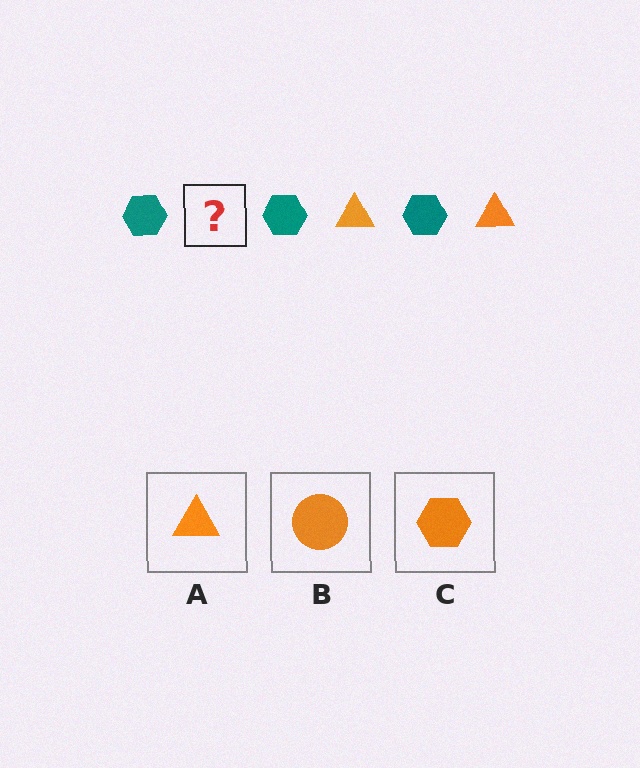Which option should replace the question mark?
Option A.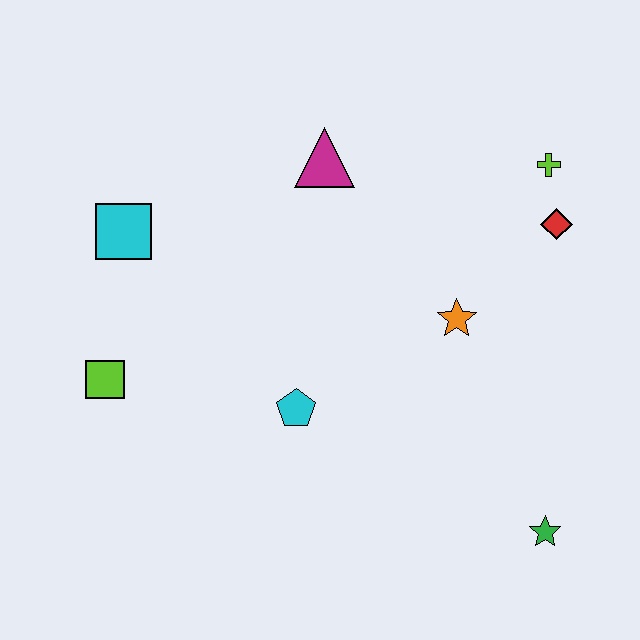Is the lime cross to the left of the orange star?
No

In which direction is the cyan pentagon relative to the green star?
The cyan pentagon is to the left of the green star.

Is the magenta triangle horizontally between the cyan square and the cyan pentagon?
No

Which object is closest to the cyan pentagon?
The orange star is closest to the cyan pentagon.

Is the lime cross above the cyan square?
Yes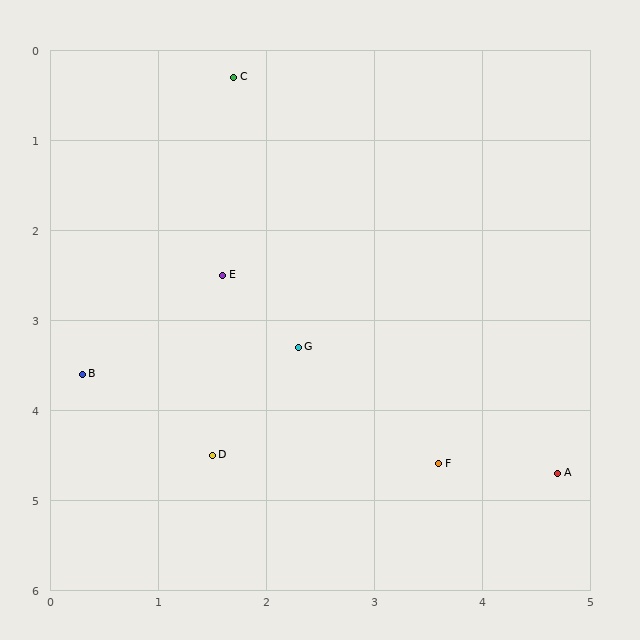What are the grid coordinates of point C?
Point C is at approximately (1.7, 0.3).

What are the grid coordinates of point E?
Point E is at approximately (1.6, 2.5).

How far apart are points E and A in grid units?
Points E and A are about 3.8 grid units apart.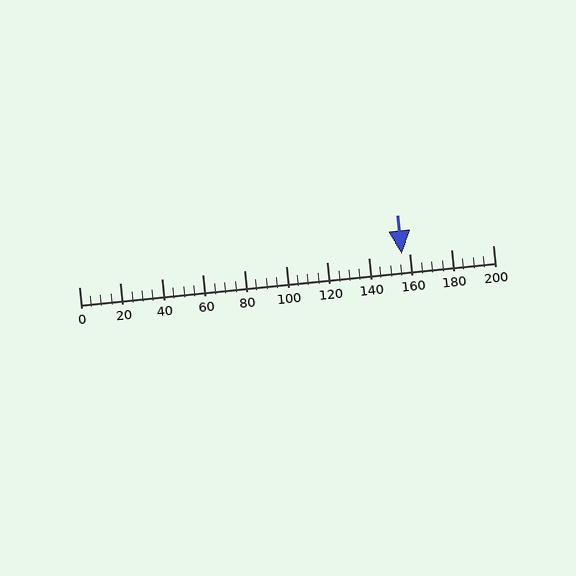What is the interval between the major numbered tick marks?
The major tick marks are spaced 20 units apart.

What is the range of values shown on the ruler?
The ruler shows values from 0 to 200.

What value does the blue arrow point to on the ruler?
The blue arrow points to approximately 156.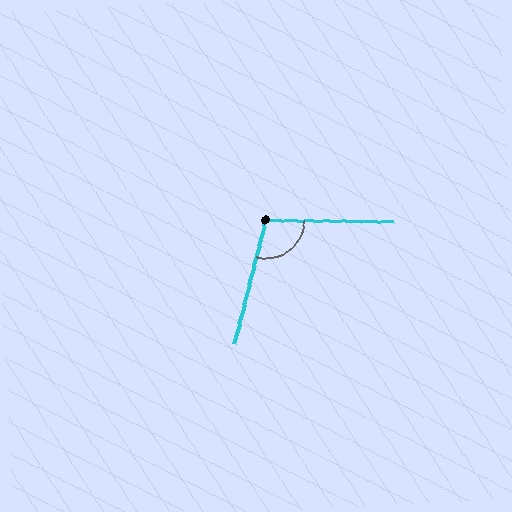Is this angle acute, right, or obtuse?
It is obtuse.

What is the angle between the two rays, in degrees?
Approximately 104 degrees.